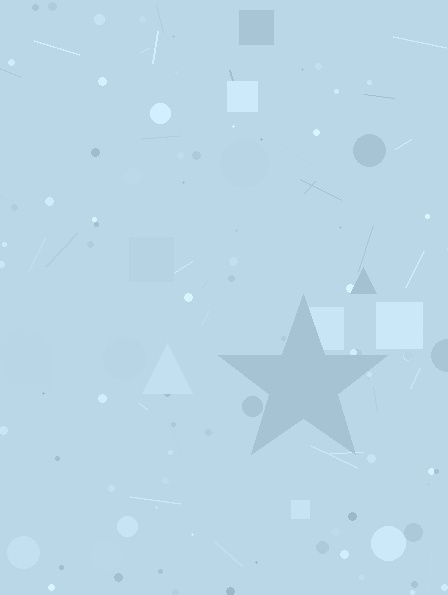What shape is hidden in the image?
A star is hidden in the image.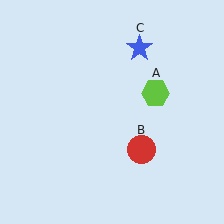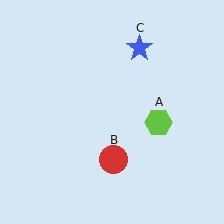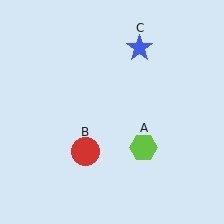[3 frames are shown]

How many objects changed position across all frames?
2 objects changed position: lime hexagon (object A), red circle (object B).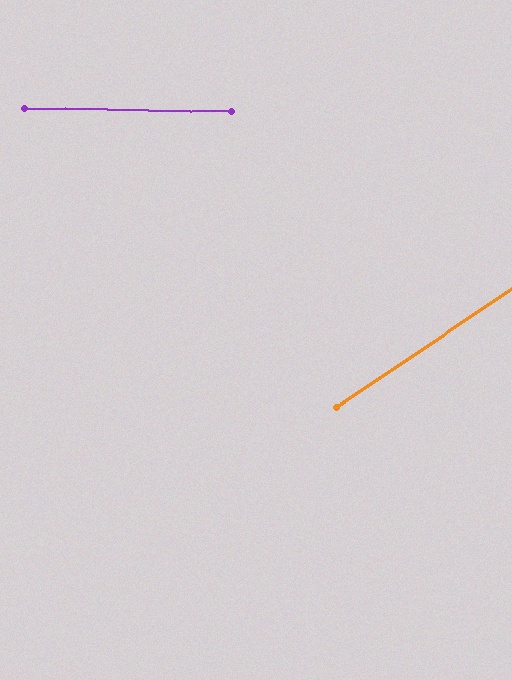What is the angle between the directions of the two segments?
Approximately 35 degrees.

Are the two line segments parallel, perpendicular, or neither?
Neither parallel nor perpendicular — they differ by about 35°.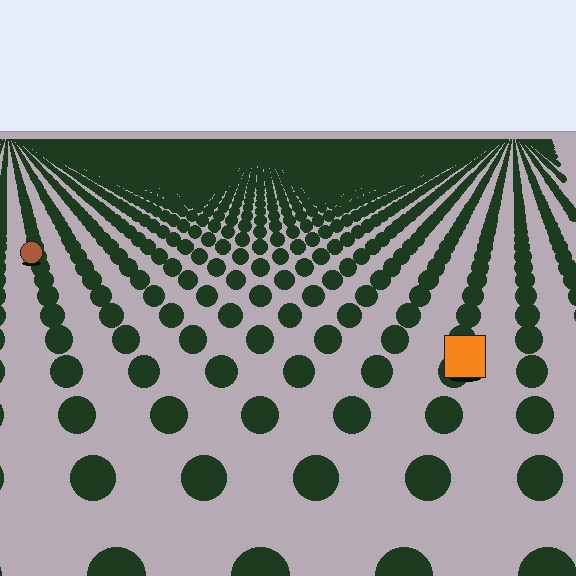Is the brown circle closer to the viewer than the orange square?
No. The orange square is closer — you can tell from the texture gradient: the ground texture is coarser near it.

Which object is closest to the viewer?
The orange square is closest. The texture marks near it are larger and more spread out.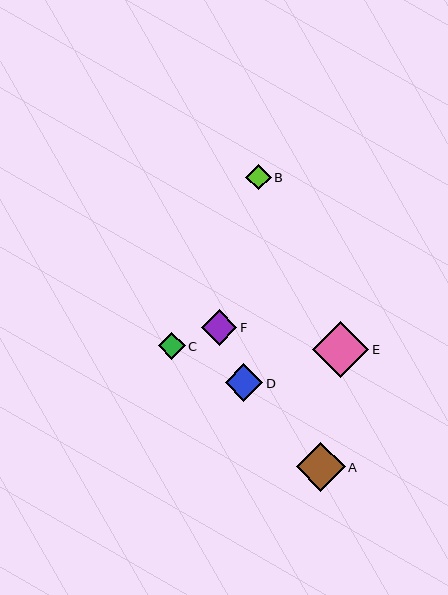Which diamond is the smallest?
Diamond B is the smallest with a size of approximately 25 pixels.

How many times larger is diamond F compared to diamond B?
Diamond F is approximately 1.4 times the size of diamond B.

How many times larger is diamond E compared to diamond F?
Diamond E is approximately 1.6 times the size of diamond F.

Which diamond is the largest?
Diamond E is the largest with a size of approximately 56 pixels.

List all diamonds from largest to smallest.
From largest to smallest: E, A, D, F, C, B.